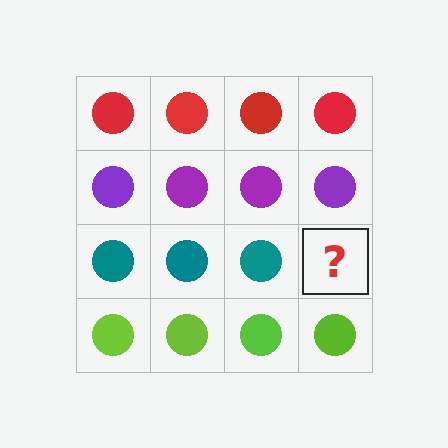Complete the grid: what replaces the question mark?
The question mark should be replaced with a teal circle.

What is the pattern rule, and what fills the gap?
The rule is that each row has a consistent color. The gap should be filled with a teal circle.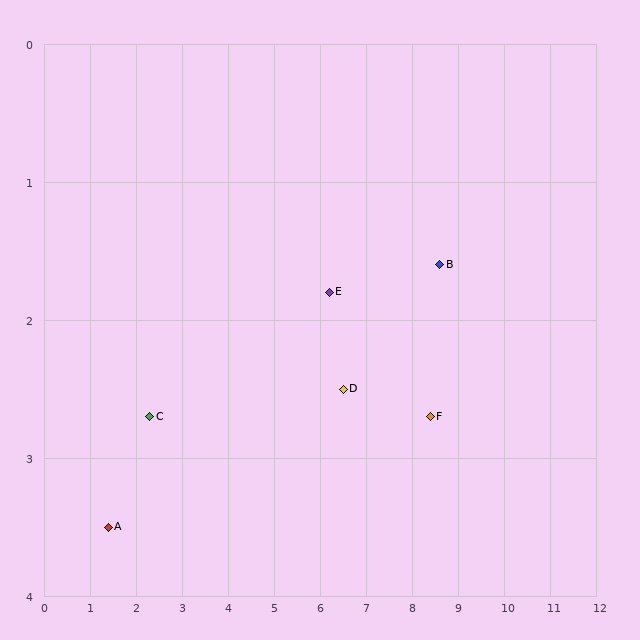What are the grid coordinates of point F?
Point F is at approximately (8.4, 2.7).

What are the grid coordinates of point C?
Point C is at approximately (2.3, 2.7).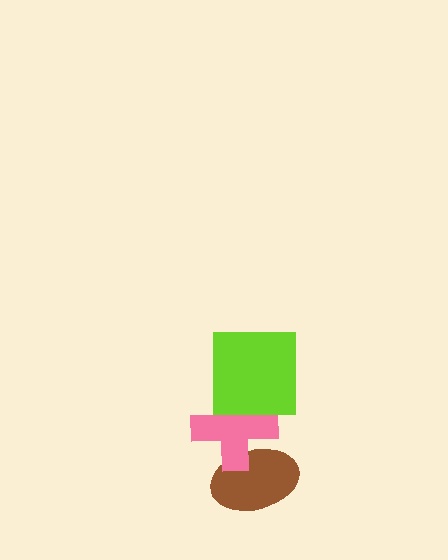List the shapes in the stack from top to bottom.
From top to bottom: the lime square, the pink cross, the brown ellipse.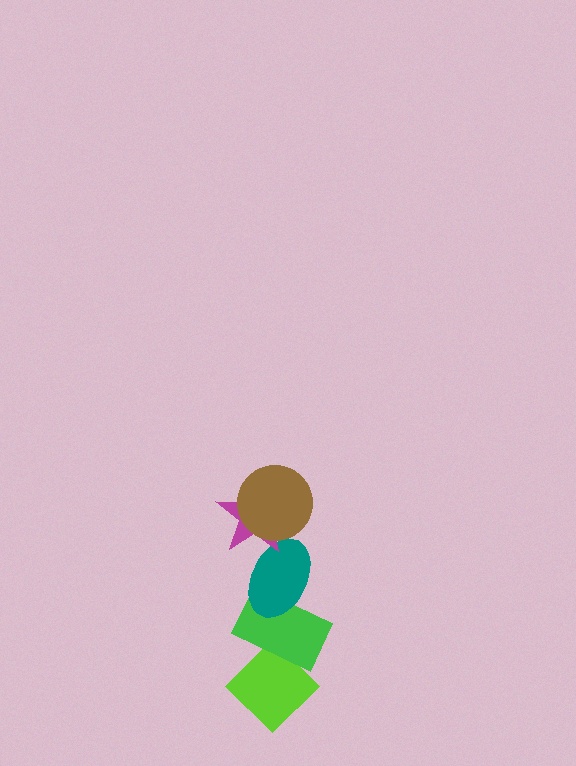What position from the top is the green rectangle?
The green rectangle is 4th from the top.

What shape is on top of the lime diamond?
The green rectangle is on top of the lime diamond.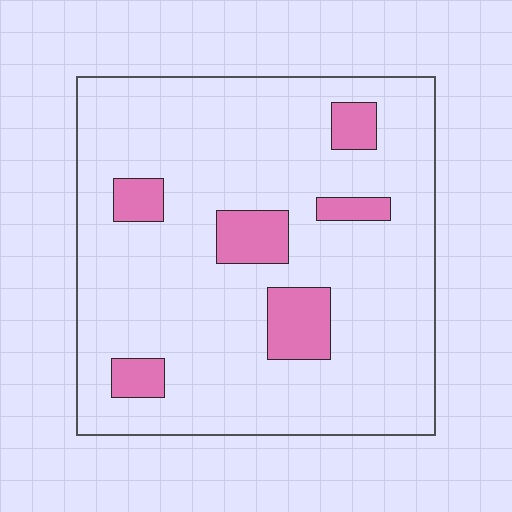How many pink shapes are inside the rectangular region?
6.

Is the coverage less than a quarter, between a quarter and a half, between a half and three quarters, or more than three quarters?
Less than a quarter.